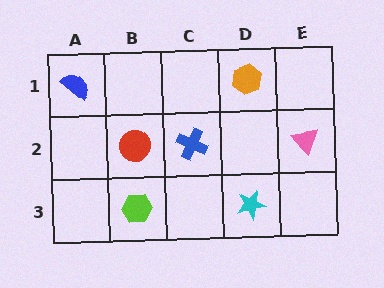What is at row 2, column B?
A red circle.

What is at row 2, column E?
A pink triangle.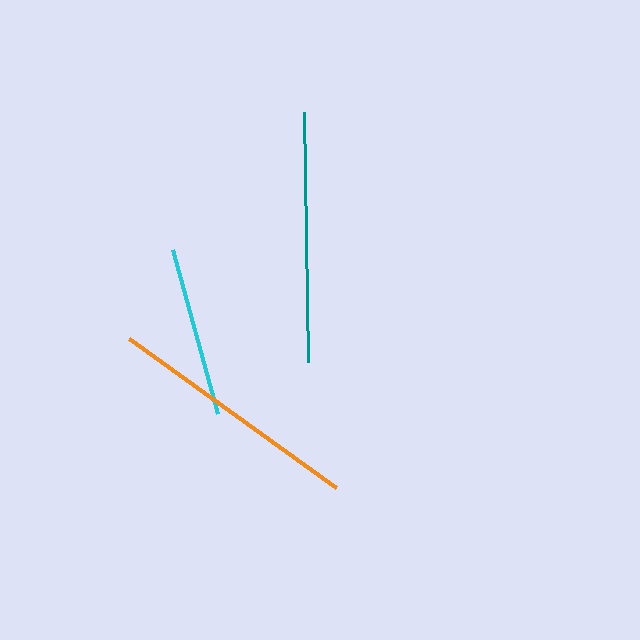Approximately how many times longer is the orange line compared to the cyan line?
The orange line is approximately 1.5 times the length of the cyan line.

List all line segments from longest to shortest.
From longest to shortest: orange, teal, cyan.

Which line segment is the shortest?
The cyan line is the shortest at approximately 170 pixels.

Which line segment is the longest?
The orange line is the longest at approximately 255 pixels.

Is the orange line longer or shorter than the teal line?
The orange line is longer than the teal line.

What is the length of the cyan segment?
The cyan segment is approximately 170 pixels long.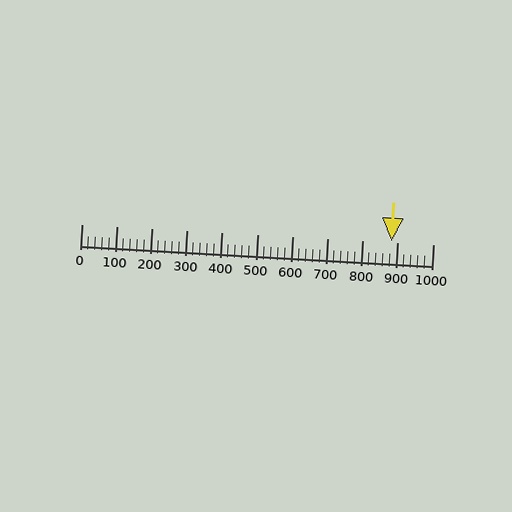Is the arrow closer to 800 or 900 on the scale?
The arrow is closer to 900.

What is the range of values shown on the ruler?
The ruler shows values from 0 to 1000.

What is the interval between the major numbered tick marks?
The major tick marks are spaced 100 units apart.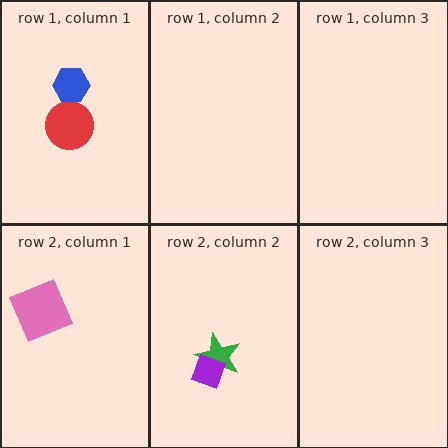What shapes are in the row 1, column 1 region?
The red circle, the blue hexagon.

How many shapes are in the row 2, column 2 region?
2.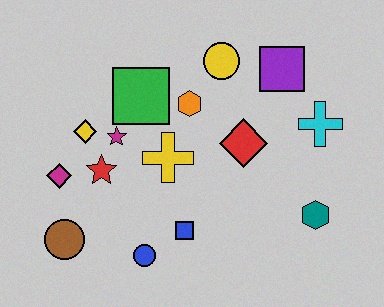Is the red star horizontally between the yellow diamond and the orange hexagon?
Yes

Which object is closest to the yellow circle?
The orange hexagon is closest to the yellow circle.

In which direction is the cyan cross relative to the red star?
The cyan cross is to the right of the red star.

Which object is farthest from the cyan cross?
The brown circle is farthest from the cyan cross.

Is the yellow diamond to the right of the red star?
No